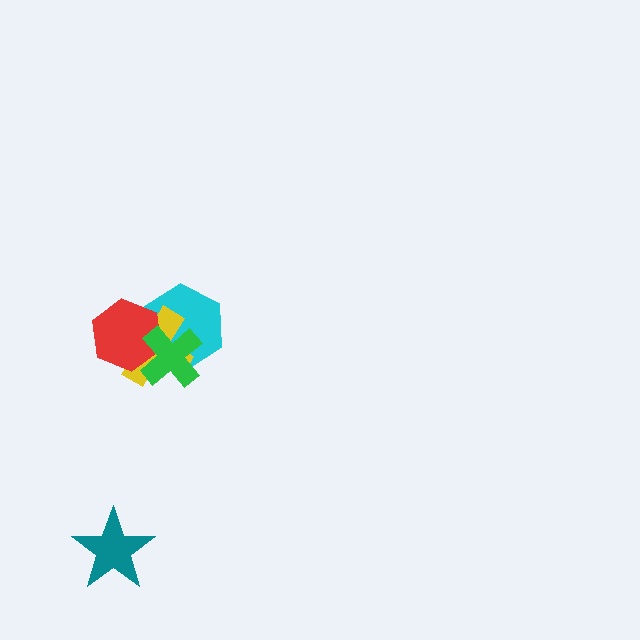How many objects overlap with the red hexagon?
3 objects overlap with the red hexagon.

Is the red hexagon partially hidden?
Yes, it is partially covered by another shape.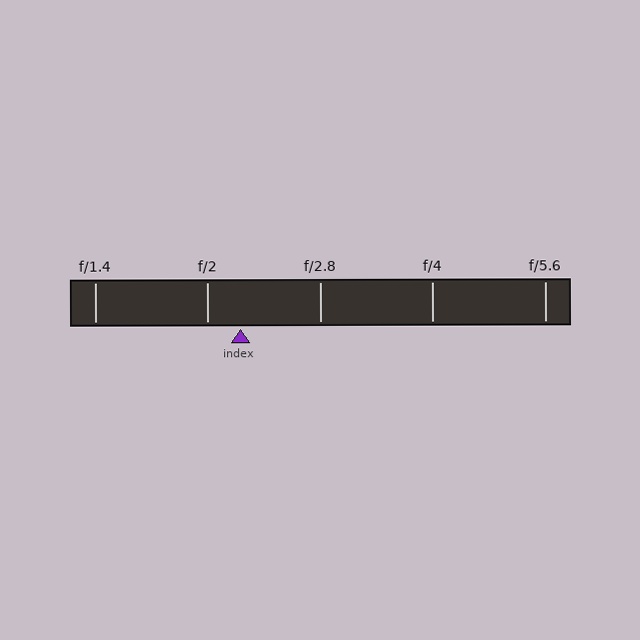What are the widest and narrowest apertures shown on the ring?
The widest aperture shown is f/1.4 and the narrowest is f/5.6.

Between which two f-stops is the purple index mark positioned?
The index mark is between f/2 and f/2.8.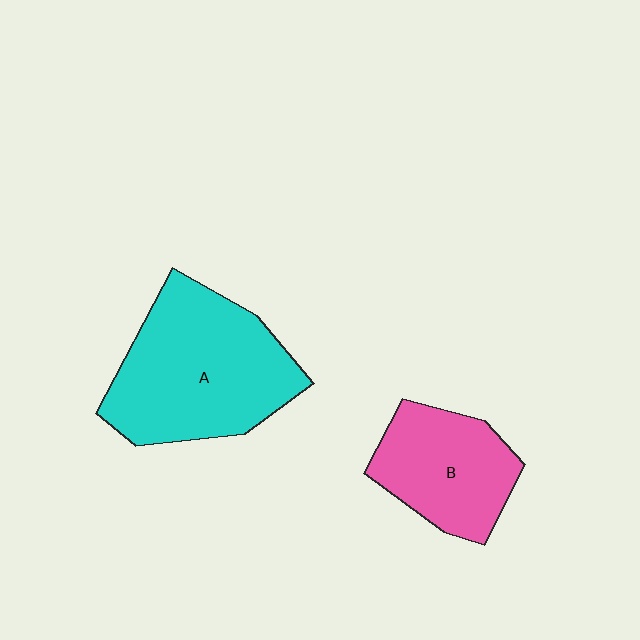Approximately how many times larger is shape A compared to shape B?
Approximately 1.6 times.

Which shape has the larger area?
Shape A (cyan).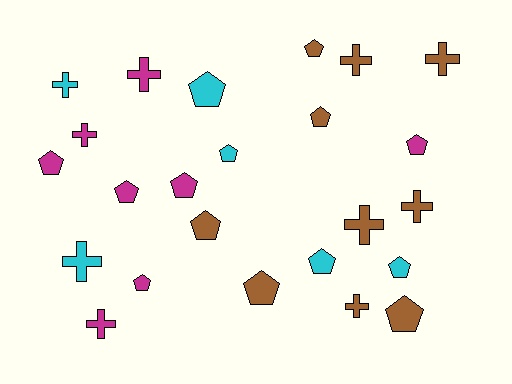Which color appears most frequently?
Brown, with 10 objects.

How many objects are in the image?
There are 24 objects.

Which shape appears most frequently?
Pentagon, with 14 objects.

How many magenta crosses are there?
There are 3 magenta crosses.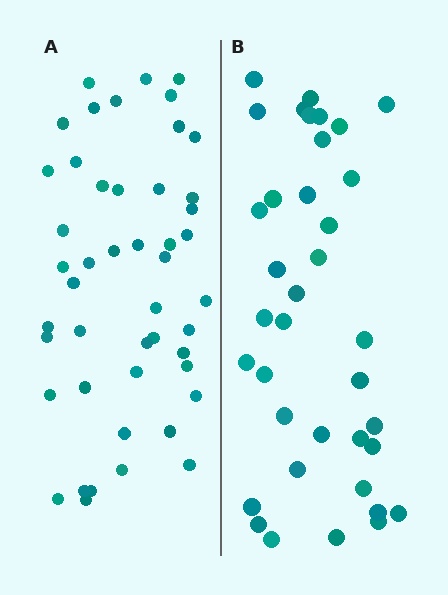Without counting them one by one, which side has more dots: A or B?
Region A (the left region) has more dots.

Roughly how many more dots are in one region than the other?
Region A has roughly 10 or so more dots than region B.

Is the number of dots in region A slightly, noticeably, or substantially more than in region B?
Region A has noticeably more, but not dramatically so. The ratio is roughly 1.3 to 1.